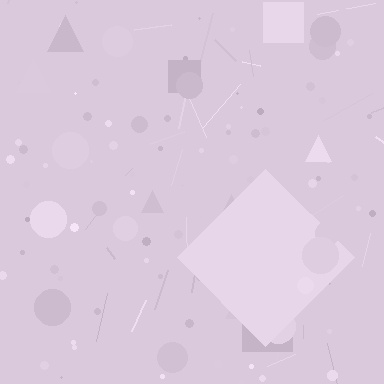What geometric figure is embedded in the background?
A diamond is embedded in the background.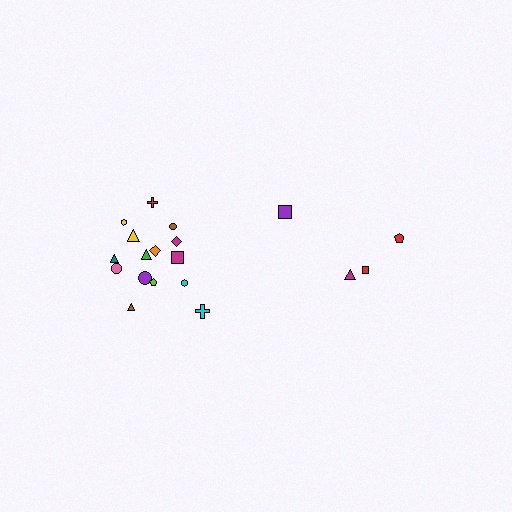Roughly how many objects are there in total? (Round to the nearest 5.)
Roughly 20 objects in total.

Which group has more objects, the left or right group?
The left group.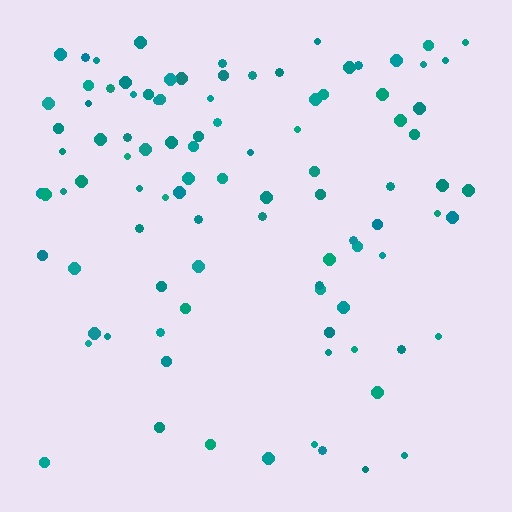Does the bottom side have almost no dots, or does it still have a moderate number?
Still a moderate number, just noticeably fewer than the top.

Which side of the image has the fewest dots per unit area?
The bottom.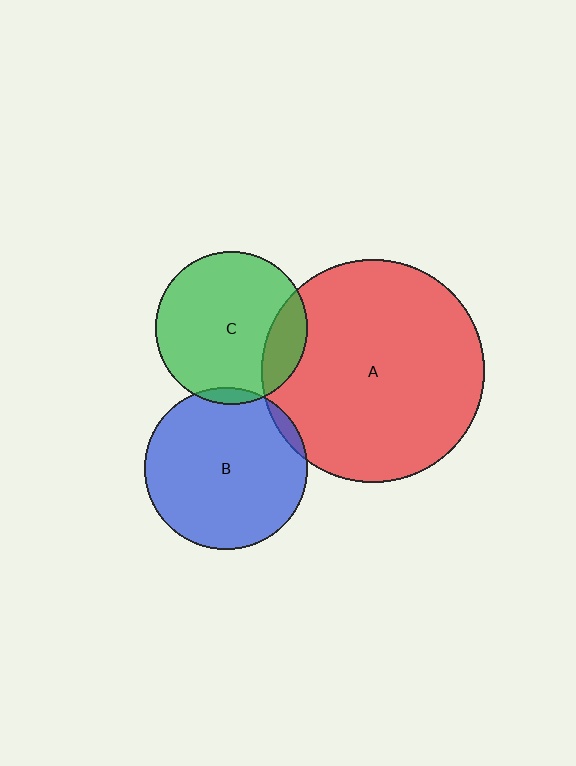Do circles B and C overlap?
Yes.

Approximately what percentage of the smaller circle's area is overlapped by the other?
Approximately 5%.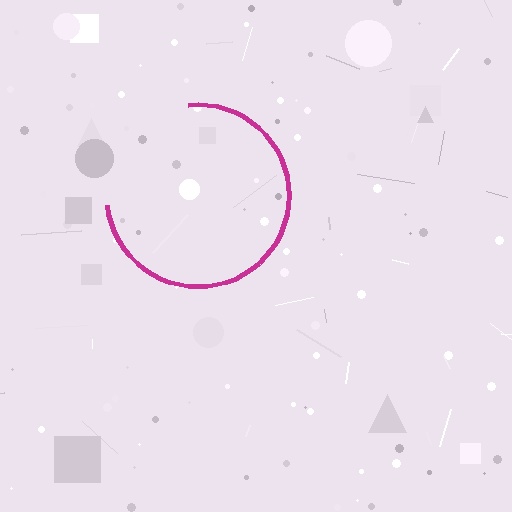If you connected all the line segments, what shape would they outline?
They would outline a circle.